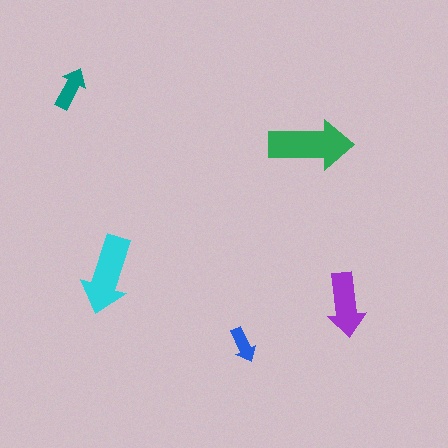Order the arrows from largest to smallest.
the green one, the cyan one, the purple one, the teal one, the blue one.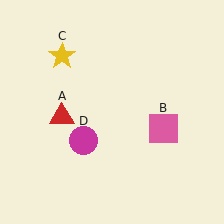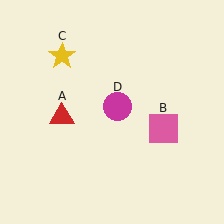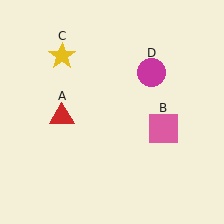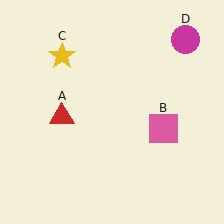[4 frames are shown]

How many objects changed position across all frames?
1 object changed position: magenta circle (object D).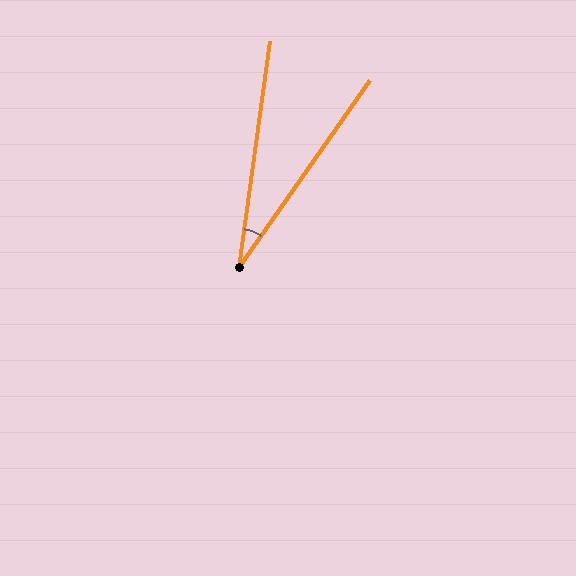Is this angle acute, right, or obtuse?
It is acute.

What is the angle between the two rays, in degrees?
Approximately 27 degrees.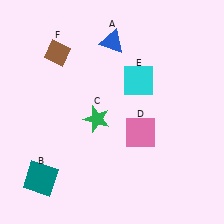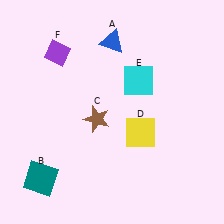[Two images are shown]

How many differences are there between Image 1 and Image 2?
There are 3 differences between the two images.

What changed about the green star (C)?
In Image 1, C is green. In Image 2, it changed to brown.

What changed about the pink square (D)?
In Image 1, D is pink. In Image 2, it changed to yellow.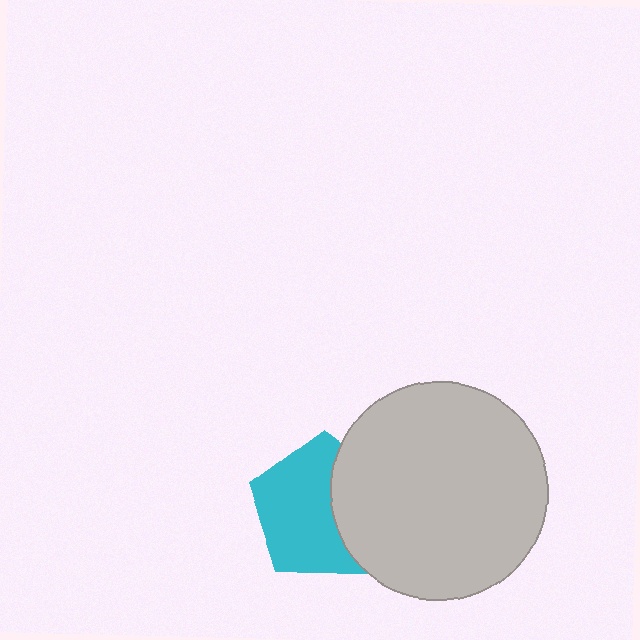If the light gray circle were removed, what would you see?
You would see the complete cyan pentagon.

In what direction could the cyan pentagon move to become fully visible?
The cyan pentagon could move left. That would shift it out from behind the light gray circle entirely.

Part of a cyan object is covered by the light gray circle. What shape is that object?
It is a pentagon.